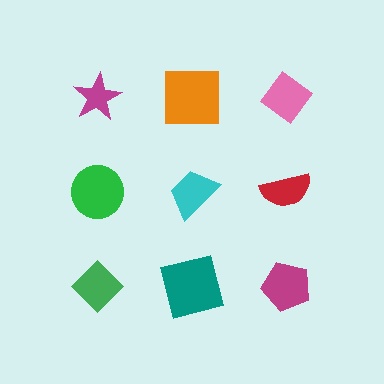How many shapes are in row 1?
3 shapes.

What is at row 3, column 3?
A magenta pentagon.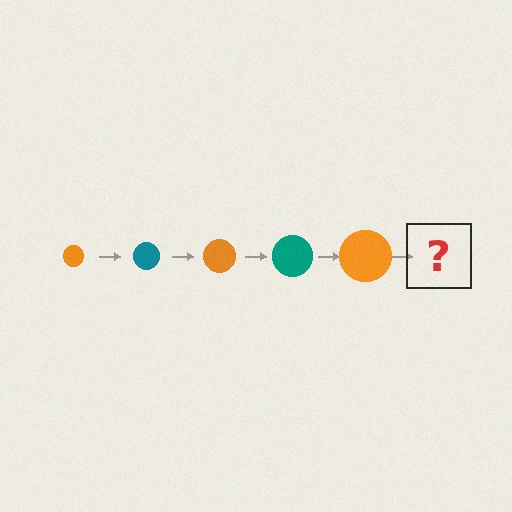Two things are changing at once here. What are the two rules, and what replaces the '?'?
The two rules are that the circle grows larger each step and the color cycles through orange and teal. The '?' should be a teal circle, larger than the previous one.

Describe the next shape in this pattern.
It should be a teal circle, larger than the previous one.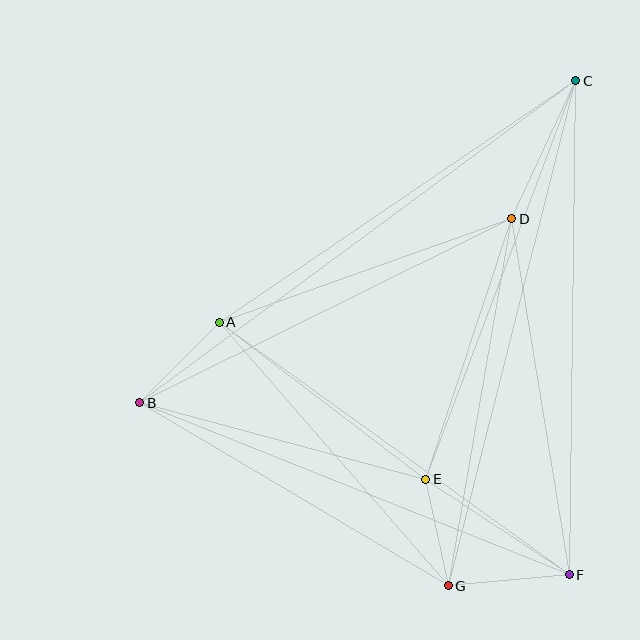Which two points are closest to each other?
Points E and G are closest to each other.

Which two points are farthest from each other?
Points B and C are farthest from each other.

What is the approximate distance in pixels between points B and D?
The distance between B and D is approximately 415 pixels.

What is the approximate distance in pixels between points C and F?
The distance between C and F is approximately 494 pixels.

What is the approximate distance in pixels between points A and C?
The distance between A and C is approximately 430 pixels.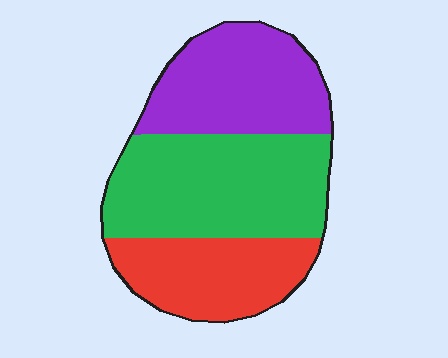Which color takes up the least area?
Red, at roughly 25%.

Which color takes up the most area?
Green, at roughly 40%.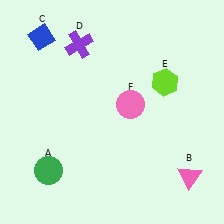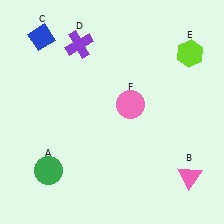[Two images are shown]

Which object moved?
The lime hexagon (E) moved up.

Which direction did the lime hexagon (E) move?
The lime hexagon (E) moved up.